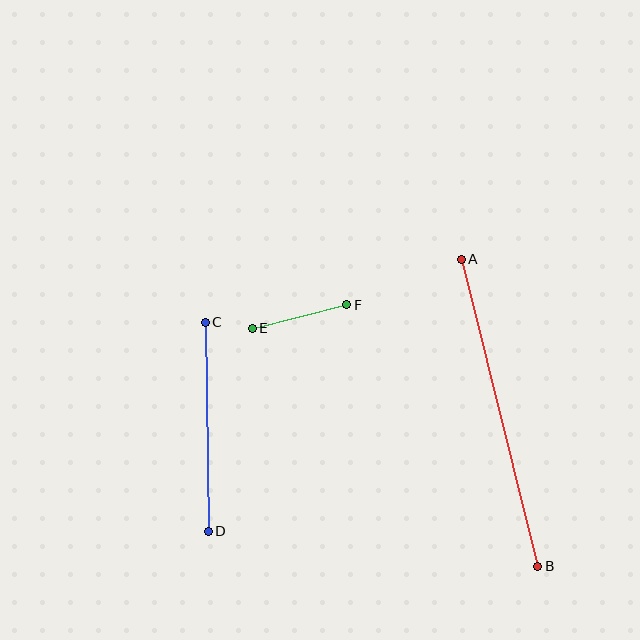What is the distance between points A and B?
The distance is approximately 316 pixels.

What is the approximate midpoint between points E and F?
The midpoint is at approximately (300, 317) pixels.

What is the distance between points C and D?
The distance is approximately 209 pixels.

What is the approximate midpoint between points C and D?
The midpoint is at approximately (207, 427) pixels.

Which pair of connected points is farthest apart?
Points A and B are farthest apart.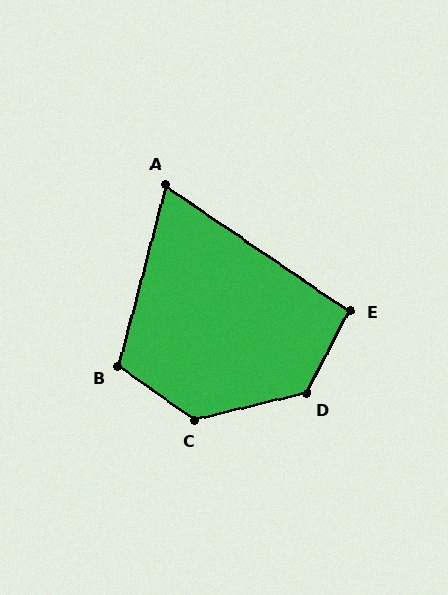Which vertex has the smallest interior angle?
A, at approximately 70 degrees.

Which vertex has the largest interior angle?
D, at approximately 131 degrees.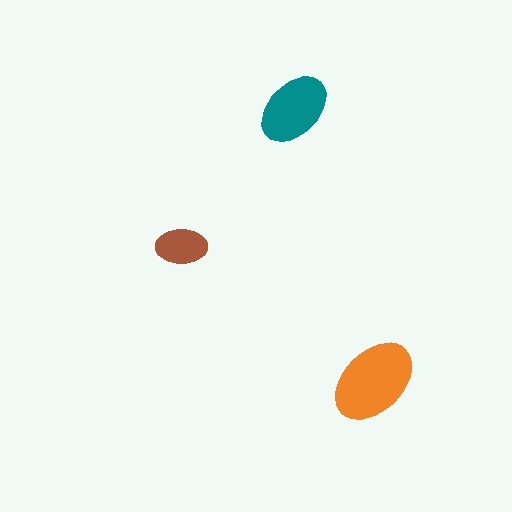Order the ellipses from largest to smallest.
the orange one, the teal one, the brown one.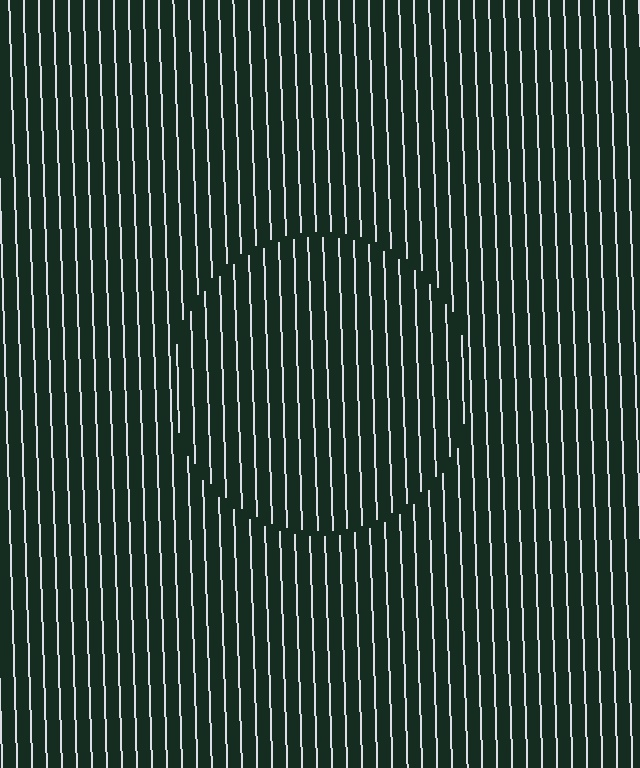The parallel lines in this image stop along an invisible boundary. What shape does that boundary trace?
An illusory circle. The interior of the shape contains the same grating, shifted by half a period — the contour is defined by the phase discontinuity where line-ends from the inner and outer gratings abut.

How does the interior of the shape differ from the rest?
The interior of the shape contains the same grating, shifted by half a period — the contour is defined by the phase discontinuity where line-ends from the inner and outer gratings abut.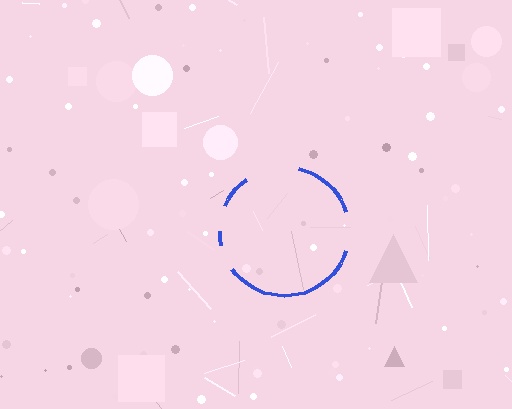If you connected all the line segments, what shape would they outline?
They would outline a circle.